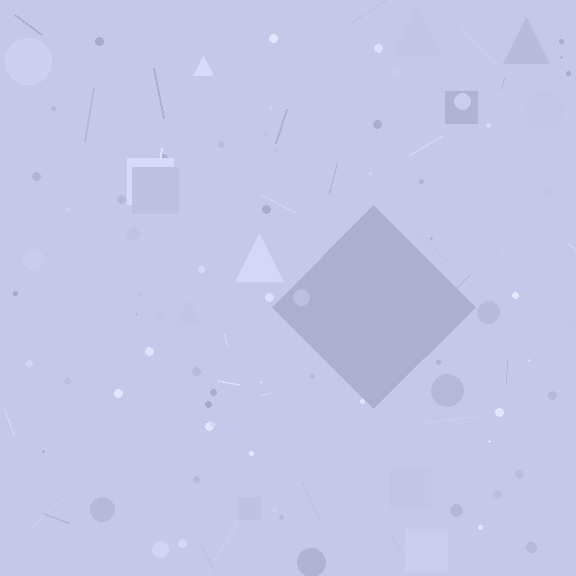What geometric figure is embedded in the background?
A diamond is embedded in the background.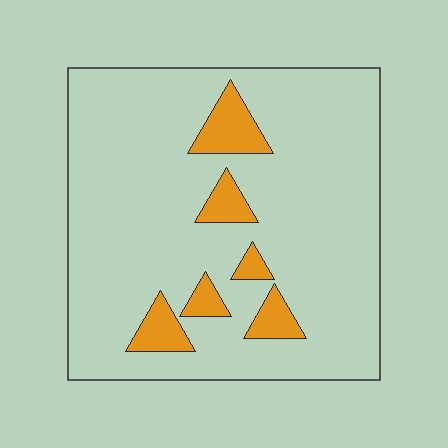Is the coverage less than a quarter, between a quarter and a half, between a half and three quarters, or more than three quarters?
Less than a quarter.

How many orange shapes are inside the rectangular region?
6.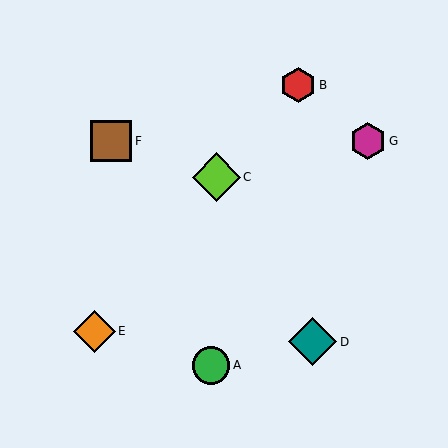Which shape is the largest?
The lime diamond (labeled C) is the largest.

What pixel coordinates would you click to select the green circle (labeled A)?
Click at (211, 365) to select the green circle A.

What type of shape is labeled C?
Shape C is a lime diamond.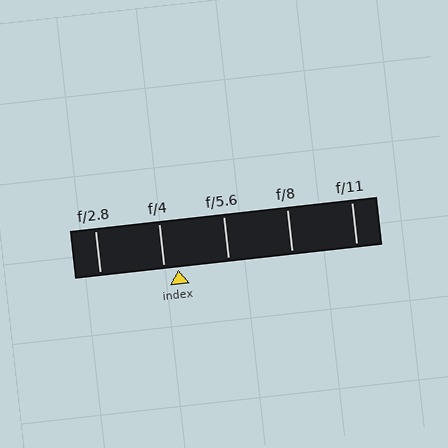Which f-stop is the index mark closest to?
The index mark is closest to f/4.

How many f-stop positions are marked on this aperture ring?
There are 5 f-stop positions marked.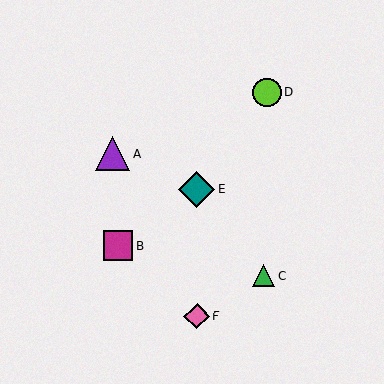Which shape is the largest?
The teal diamond (labeled E) is the largest.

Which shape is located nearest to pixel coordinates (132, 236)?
The magenta square (labeled B) at (118, 245) is nearest to that location.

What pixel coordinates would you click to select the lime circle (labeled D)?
Click at (267, 93) to select the lime circle D.